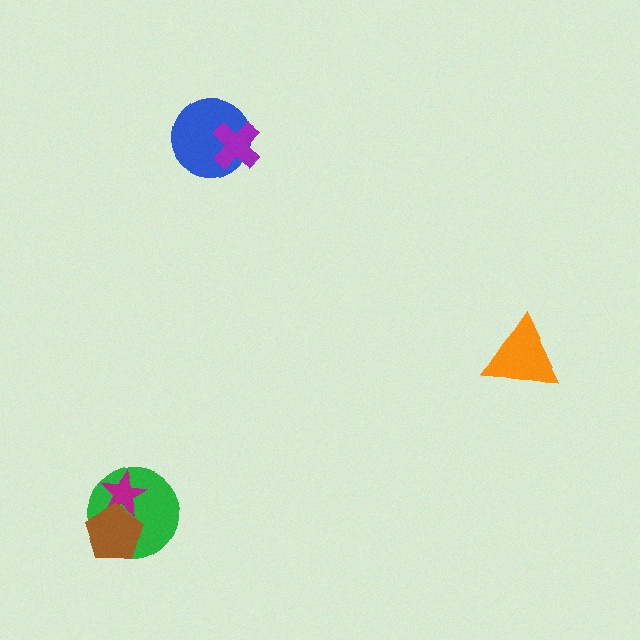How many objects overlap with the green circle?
2 objects overlap with the green circle.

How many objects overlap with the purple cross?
1 object overlaps with the purple cross.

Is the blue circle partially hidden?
Yes, it is partially covered by another shape.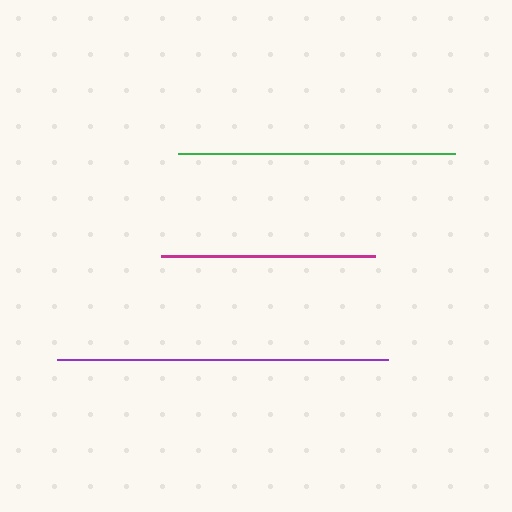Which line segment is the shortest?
The magenta line is the shortest at approximately 214 pixels.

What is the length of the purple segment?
The purple segment is approximately 331 pixels long.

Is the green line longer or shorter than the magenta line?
The green line is longer than the magenta line.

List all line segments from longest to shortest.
From longest to shortest: purple, green, magenta.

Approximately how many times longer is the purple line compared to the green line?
The purple line is approximately 1.2 times the length of the green line.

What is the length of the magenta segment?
The magenta segment is approximately 214 pixels long.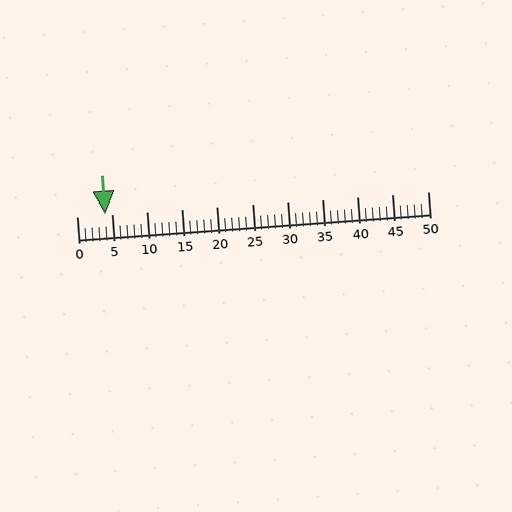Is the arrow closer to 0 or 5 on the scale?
The arrow is closer to 5.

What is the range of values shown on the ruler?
The ruler shows values from 0 to 50.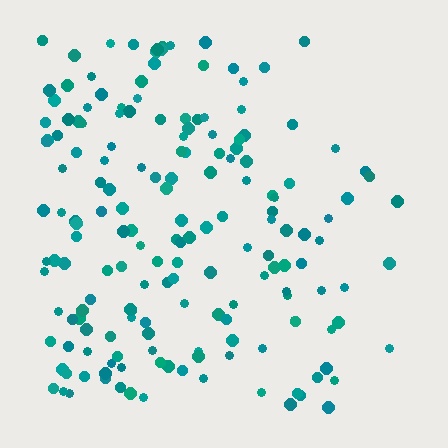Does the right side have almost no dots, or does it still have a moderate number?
Still a moderate number, just noticeably fewer than the left.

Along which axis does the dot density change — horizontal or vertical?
Horizontal.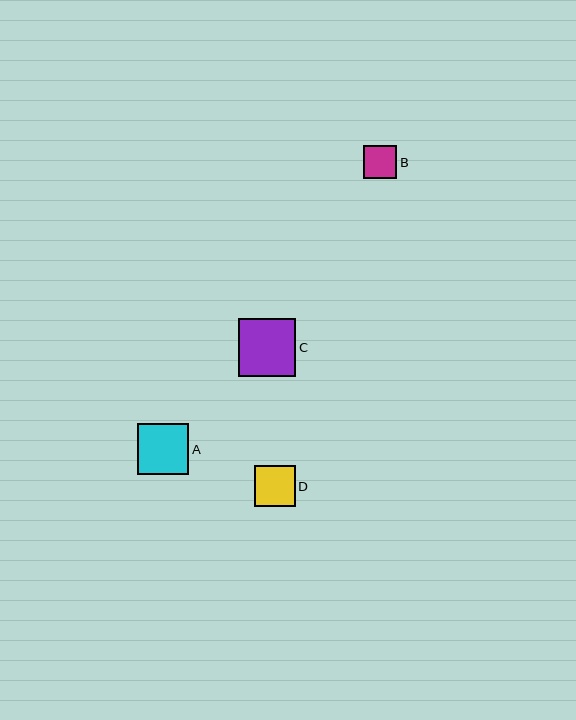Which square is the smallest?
Square B is the smallest with a size of approximately 33 pixels.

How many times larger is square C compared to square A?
Square C is approximately 1.1 times the size of square A.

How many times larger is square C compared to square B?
Square C is approximately 1.7 times the size of square B.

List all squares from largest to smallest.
From largest to smallest: C, A, D, B.